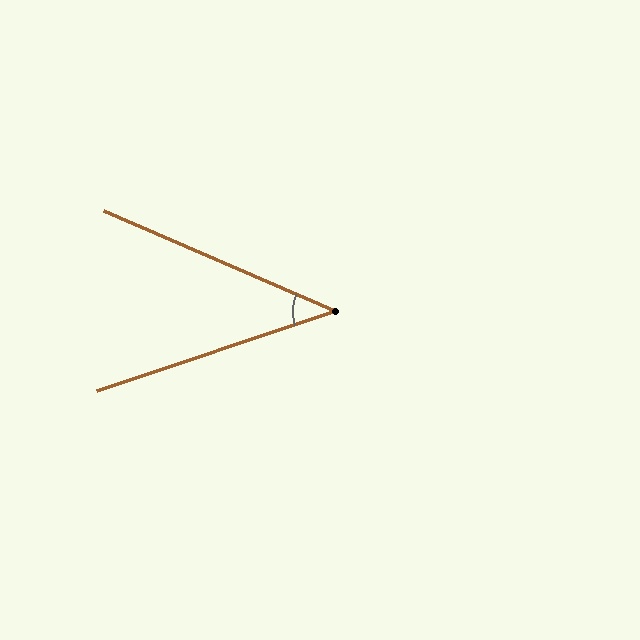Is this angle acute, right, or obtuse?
It is acute.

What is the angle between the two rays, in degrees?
Approximately 42 degrees.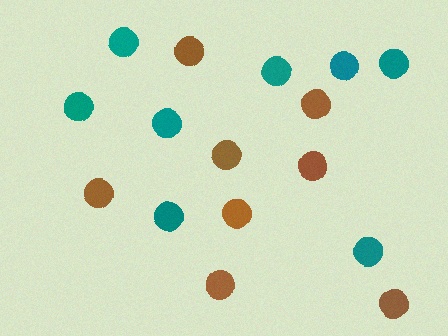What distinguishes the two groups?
There are 2 groups: one group of brown circles (8) and one group of teal circles (8).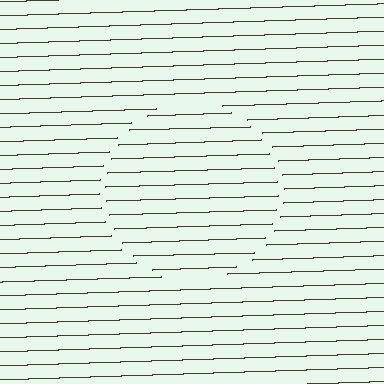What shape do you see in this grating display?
An illusory circle. The interior of the shape contains the same grating, shifted by half a period — the contour is defined by the phase discontinuity where line-ends from the inner and outer gratings abut.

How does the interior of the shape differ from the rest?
The interior of the shape contains the same grating, shifted by half a period — the contour is defined by the phase discontinuity where line-ends from the inner and outer gratings abut.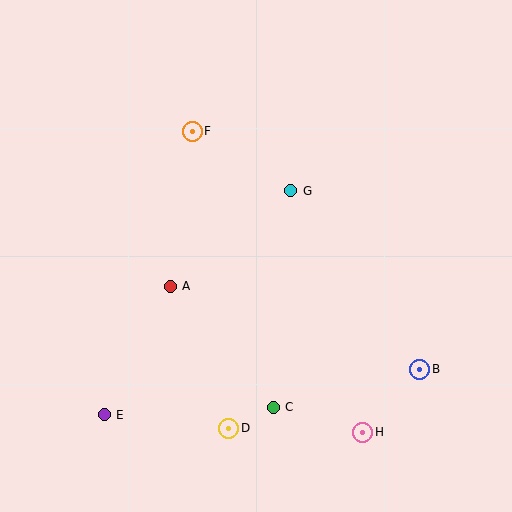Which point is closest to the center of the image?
Point G at (291, 191) is closest to the center.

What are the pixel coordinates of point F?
Point F is at (192, 131).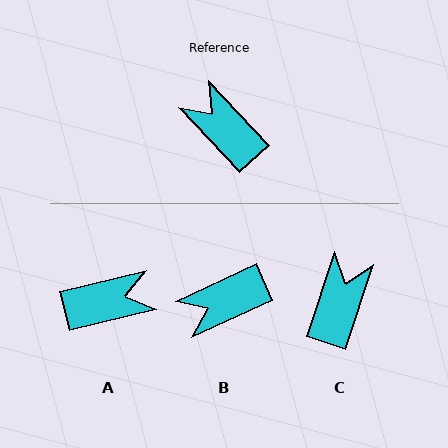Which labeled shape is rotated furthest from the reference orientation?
A, about 120 degrees away.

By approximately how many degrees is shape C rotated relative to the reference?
Approximately 62 degrees clockwise.